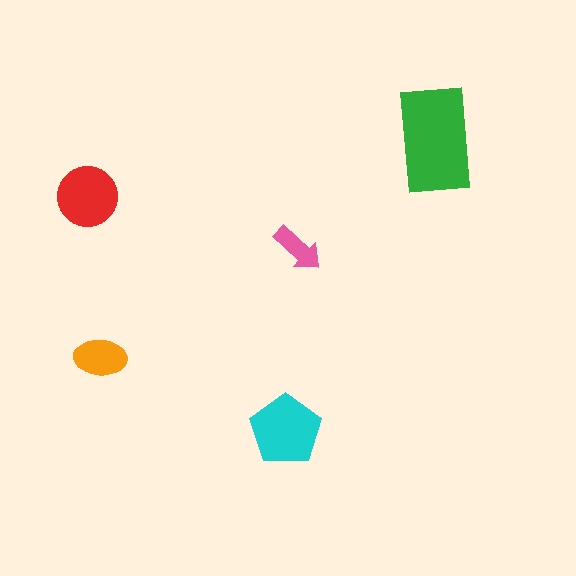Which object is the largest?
The green rectangle.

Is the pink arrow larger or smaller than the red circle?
Smaller.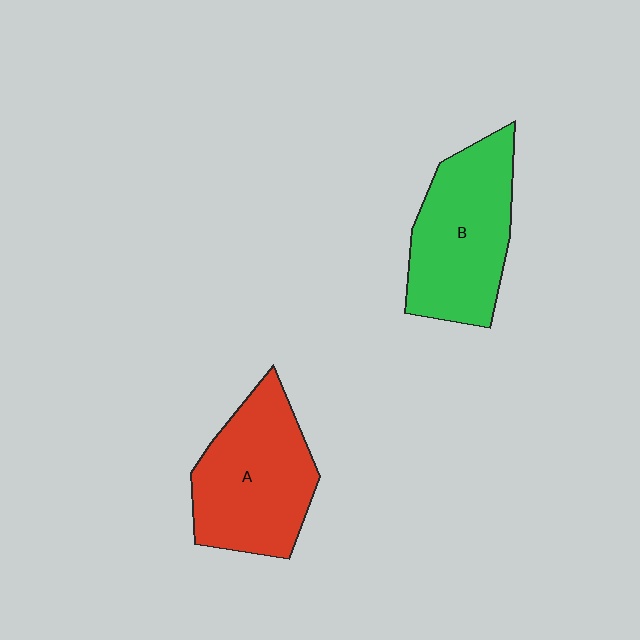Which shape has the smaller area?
Shape B (green).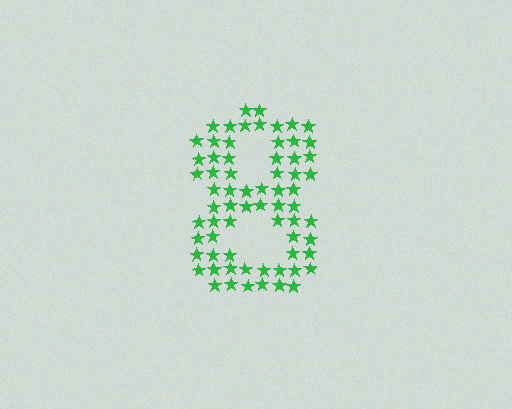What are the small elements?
The small elements are stars.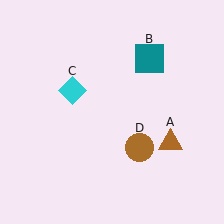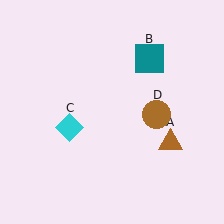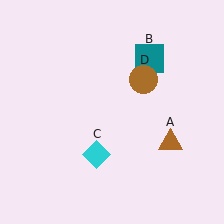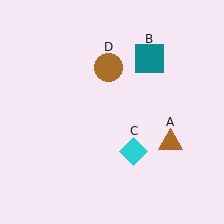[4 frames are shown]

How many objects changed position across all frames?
2 objects changed position: cyan diamond (object C), brown circle (object D).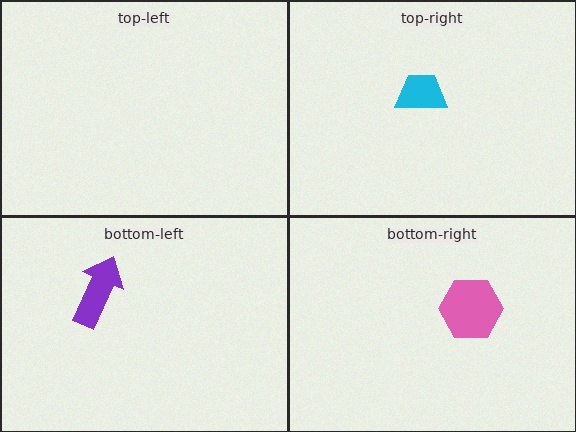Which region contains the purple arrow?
The bottom-left region.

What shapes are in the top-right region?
The cyan trapezoid.